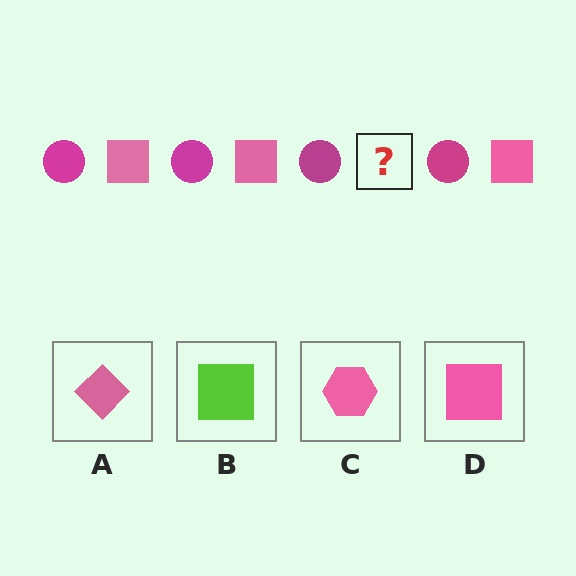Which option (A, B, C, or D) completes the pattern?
D.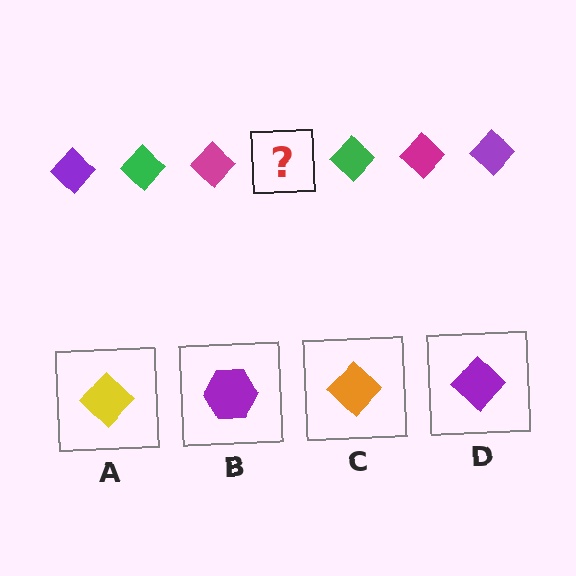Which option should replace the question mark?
Option D.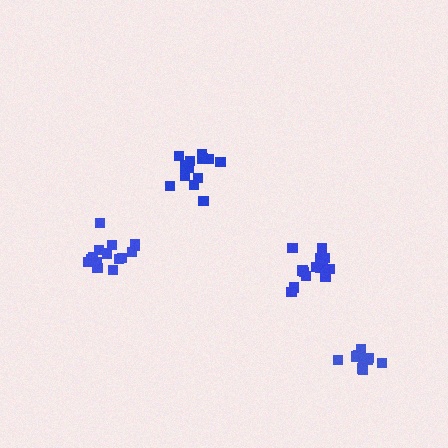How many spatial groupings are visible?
There are 4 spatial groupings.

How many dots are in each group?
Group 1: 14 dots, Group 2: 14 dots, Group 3: 15 dots, Group 4: 11 dots (54 total).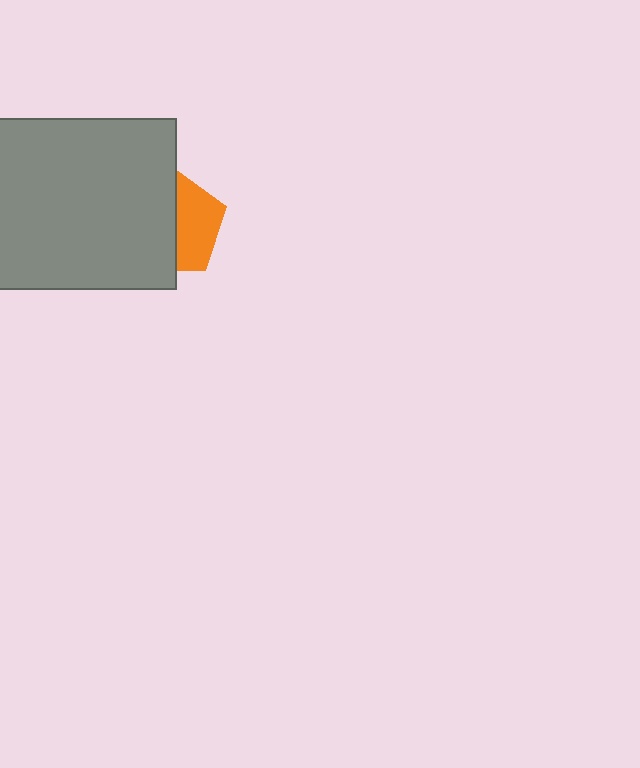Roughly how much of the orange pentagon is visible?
A small part of it is visible (roughly 43%).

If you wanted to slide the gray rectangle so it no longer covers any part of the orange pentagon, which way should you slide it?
Slide it left — that is the most direct way to separate the two shapes.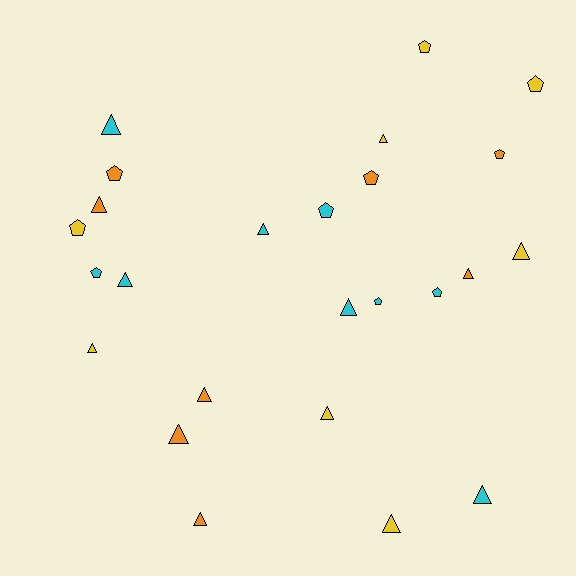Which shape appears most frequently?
Triangle, with 15 objects.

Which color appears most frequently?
Cyan, with 9 objects.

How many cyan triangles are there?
There are 5 cyan triangles.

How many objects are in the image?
There are 25 objects.